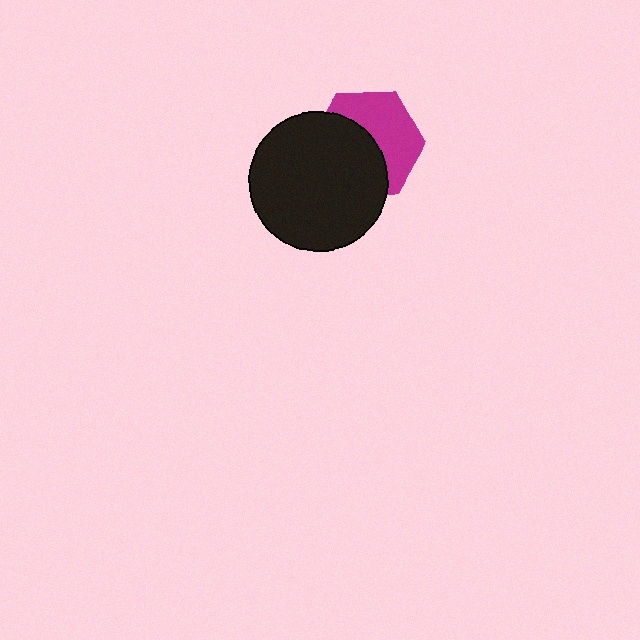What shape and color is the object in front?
The object in front is a black circle.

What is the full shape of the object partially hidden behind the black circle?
The partially hidden object is a magenta hexagon.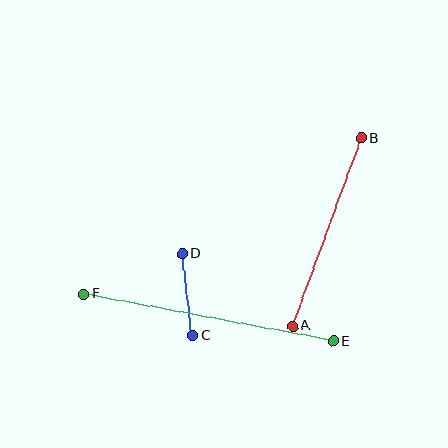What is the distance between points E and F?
The distance is approximately 254 pixels.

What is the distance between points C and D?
The distance is approximately 83 pixels.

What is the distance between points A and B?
The distance is approximately 200 pixels.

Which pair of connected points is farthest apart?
Points E and F are farthest apart.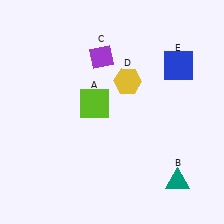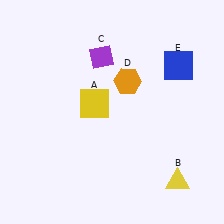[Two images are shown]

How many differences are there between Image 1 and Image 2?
There are 3 differences between the two images.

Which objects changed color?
A changed from lime to yellow. B changed from teal to yellow. D changed from yellow to orange.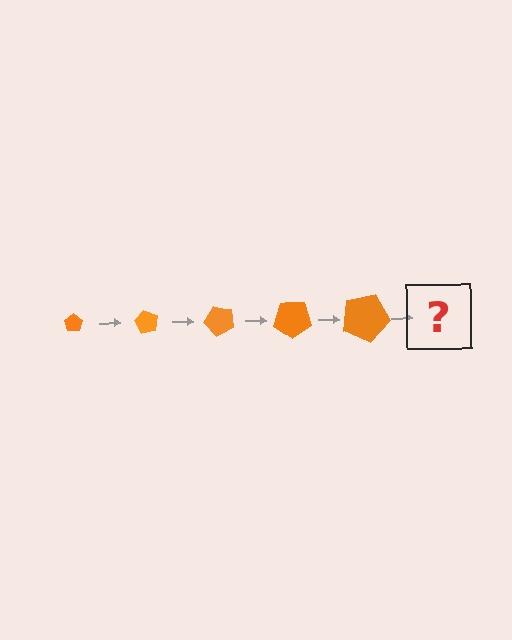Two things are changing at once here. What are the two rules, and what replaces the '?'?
The two rules are that the pentagon grows larger each step and it rotates 60 degrees each step. The '?' should be a pentagon, larger than the previous one and rotated 300 degrees from the start.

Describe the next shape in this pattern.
It should be a pentagon, larger than the previous one and rotated 300 degrees from the start.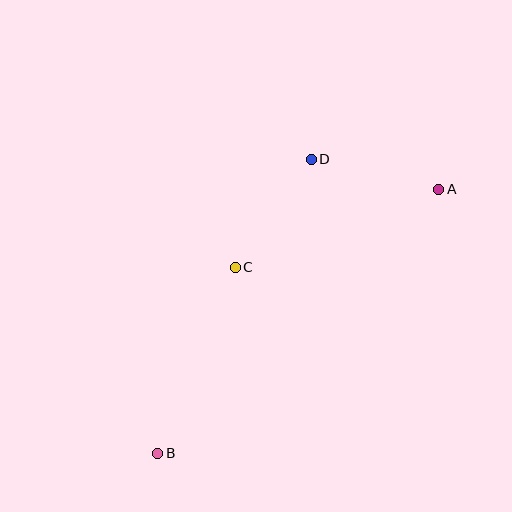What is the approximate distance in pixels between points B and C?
The distance between B and C is approximately 201 pixels.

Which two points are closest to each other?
Points A and D are closest to each other.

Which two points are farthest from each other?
Points A and B are farthest from each other.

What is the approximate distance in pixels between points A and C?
The distance between A and C is approximately 218 pixels.